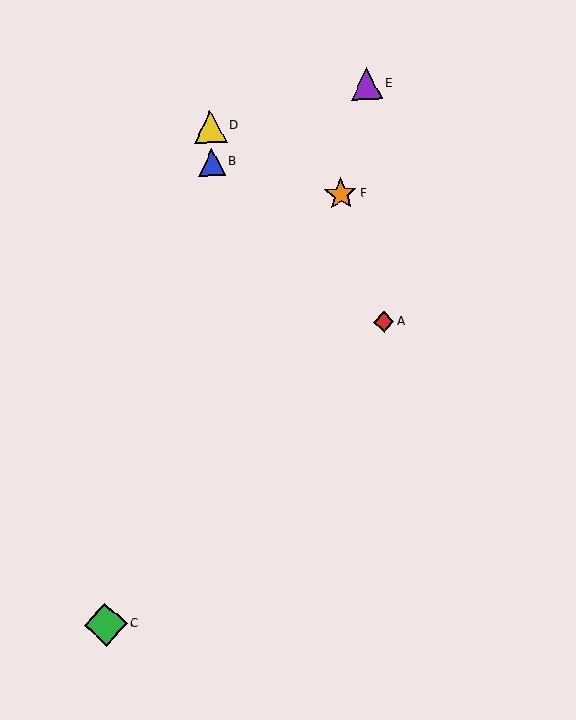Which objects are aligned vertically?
Objects B, D are aligned vertically.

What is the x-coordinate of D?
Object D is at x≈210.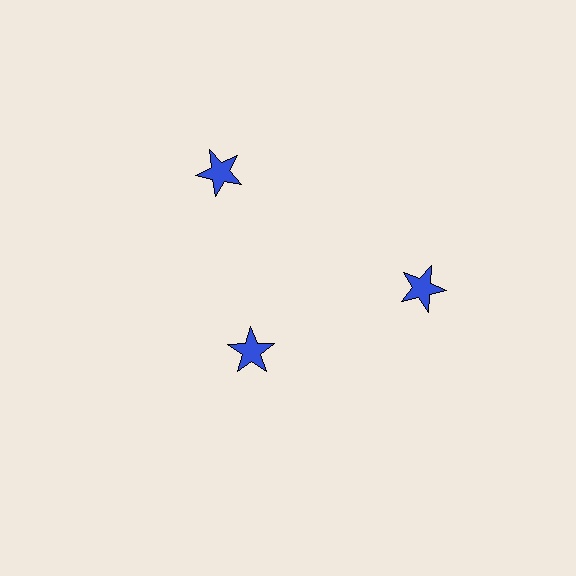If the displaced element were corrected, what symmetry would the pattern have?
It would have 3-fold rotational symmetry — the pattern would map onto itself every 120 degrees.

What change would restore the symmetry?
The symmetry would be restored by moving it outward, back onto the ring so that all 3 stars sit at equal angles and equal distance from the center.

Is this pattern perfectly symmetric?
No. The 3 blue stars are arranged in a ring, but one element near the 7 o'clock position is pulled inward toward the center, breaking the 3-fold rotational symmetry.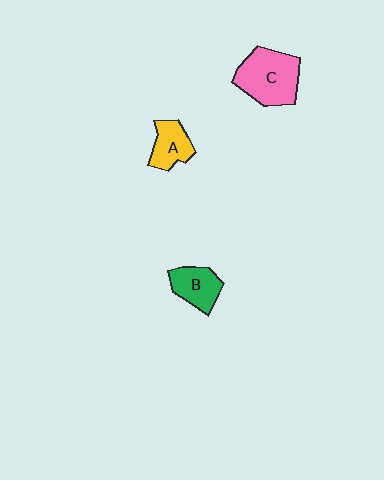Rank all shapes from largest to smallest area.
From largest to smallest: C (pink), B (green), A (yellow).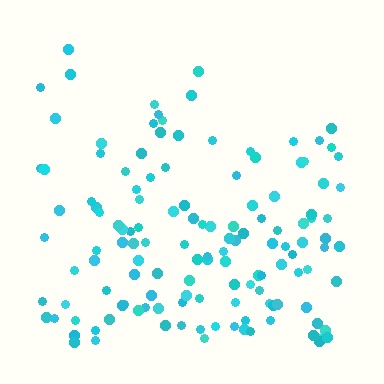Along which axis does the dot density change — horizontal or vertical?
Vertical.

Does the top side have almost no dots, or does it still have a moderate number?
Still a moderate number, just noticeably fewer than the bottom.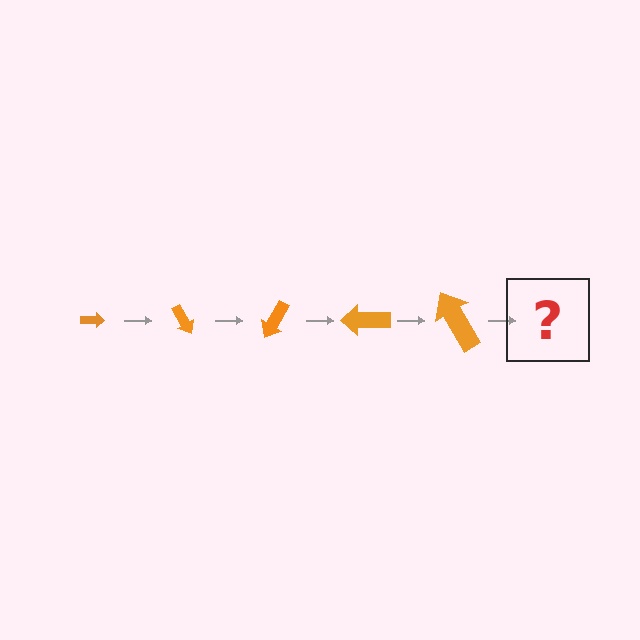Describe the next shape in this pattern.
It should be an arrow, larger than the previous one and rotated 300 degrees from the start.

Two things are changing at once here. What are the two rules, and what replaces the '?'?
The two rules are that the arrow grows larger each step and it rotates 60 degrees each step. The '?' should be an arrow, larger than the previous one and rotated 300 degrees from the start.